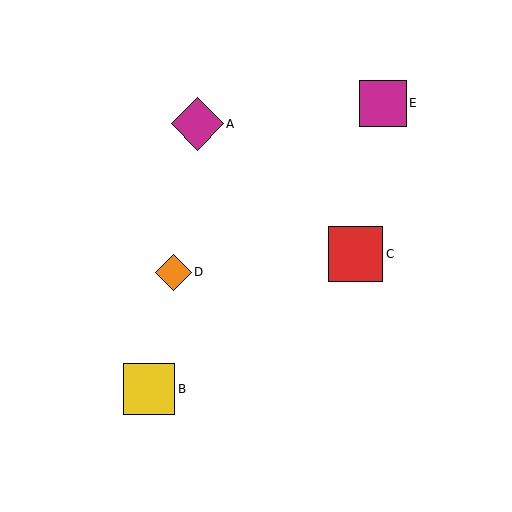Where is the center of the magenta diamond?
The center of the magenta diamond is at (197, 124).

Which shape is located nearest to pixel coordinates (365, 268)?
The red square (labeled C) at (356, 254) is nearest to that location.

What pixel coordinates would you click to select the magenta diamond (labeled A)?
Click at (197, 124) to select the magenta diamond A.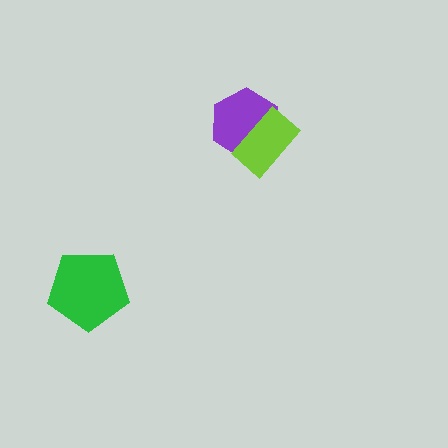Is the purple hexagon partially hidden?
Yes, it is partially covered by another shape.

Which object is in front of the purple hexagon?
The lime rectangle is in front of the purple hexagon.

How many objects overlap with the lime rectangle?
1 object overlaps with the lime rectangle.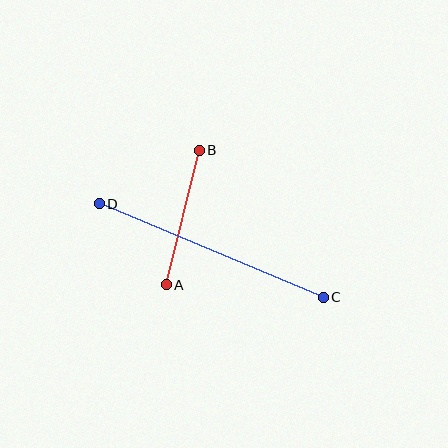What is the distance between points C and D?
The distance is approximately 242 pixels.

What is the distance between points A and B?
The distance is approximately 138 pixels.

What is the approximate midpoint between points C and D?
The midpoint is at approximately (211, 251) pixels.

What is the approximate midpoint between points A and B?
The midpoint is at approximately (183, 217) pixels.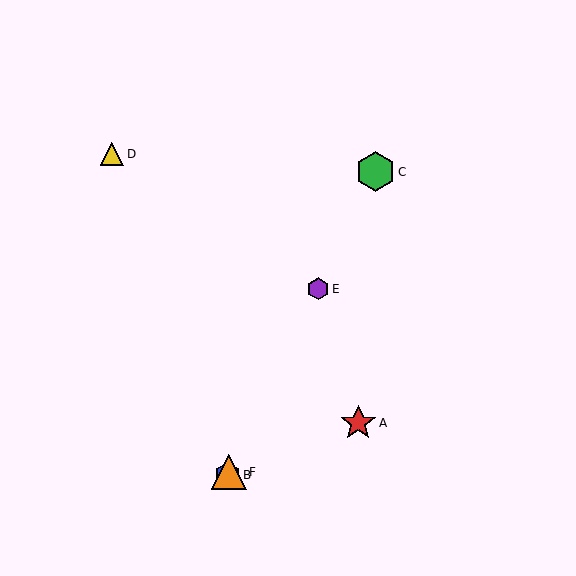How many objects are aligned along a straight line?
4 objects (B, C, E, F) are aligned along a straight line.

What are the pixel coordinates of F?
Object F is at (229, 472).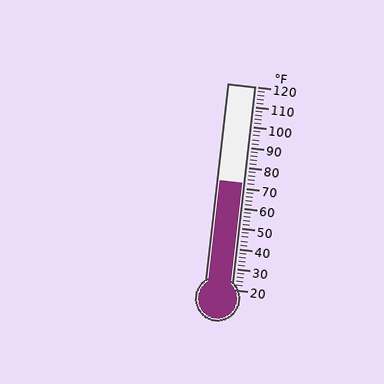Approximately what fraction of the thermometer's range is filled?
The thermometer is filled to approximately 50% of its range.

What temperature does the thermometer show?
The thermometer shows approximately 72°F.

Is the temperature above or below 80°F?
The temperature is below 80°F.